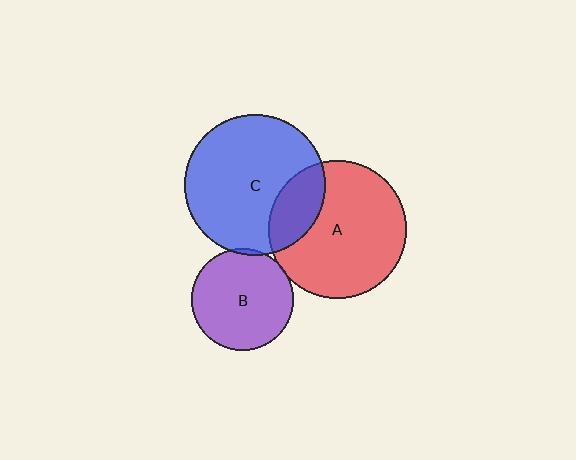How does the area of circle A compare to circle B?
Approximately 1.8 times.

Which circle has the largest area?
Circle C (blue).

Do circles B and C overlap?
Yes.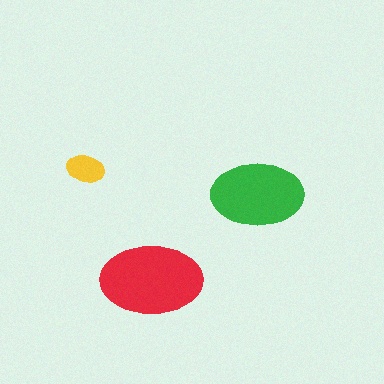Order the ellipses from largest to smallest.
the red one, the green one, the yellow one.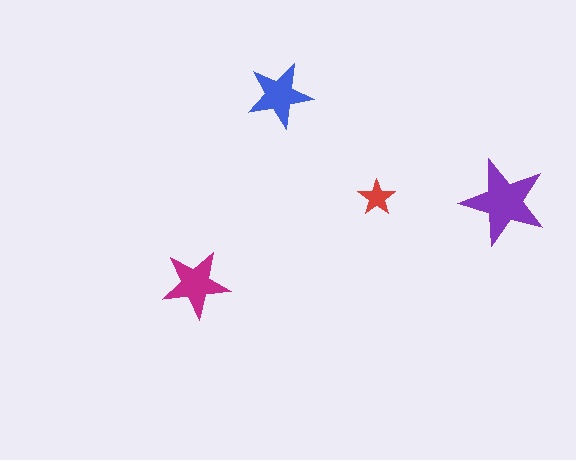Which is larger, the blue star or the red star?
The blue one.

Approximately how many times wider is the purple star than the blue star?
About 1.5 times wider.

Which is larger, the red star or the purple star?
The purple one.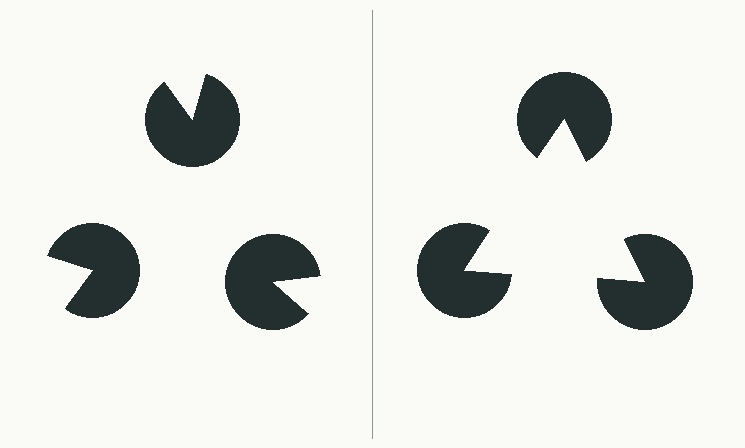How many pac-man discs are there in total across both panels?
6 — 3 on each side.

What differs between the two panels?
The pac-man discs are positioned identically on both sides; only the wedge orientations differ. On the right they align to a triangle; on the left they are misaligned.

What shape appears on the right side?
An illusory triangle.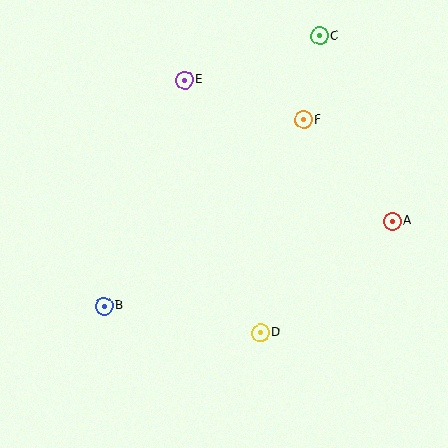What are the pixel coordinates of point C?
Point C is at (319, 36).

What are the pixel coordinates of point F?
Point F is at (303, 120).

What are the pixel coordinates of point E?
Point E is at (184, 80).